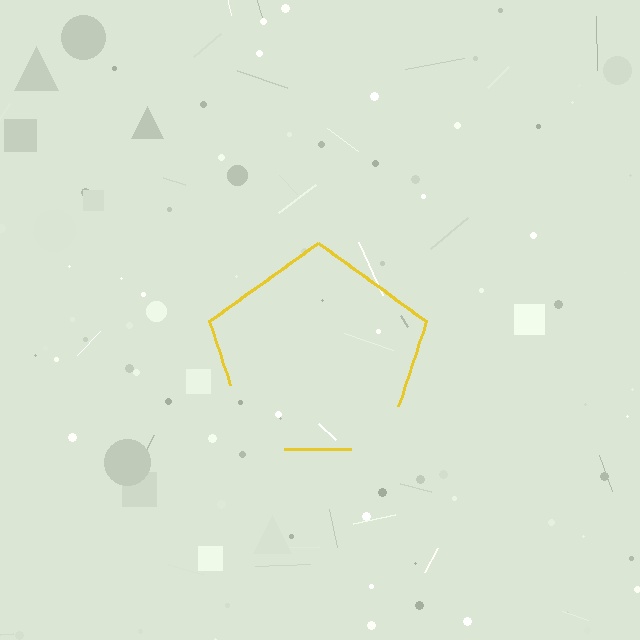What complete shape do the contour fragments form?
The contour fragments form a pentagon.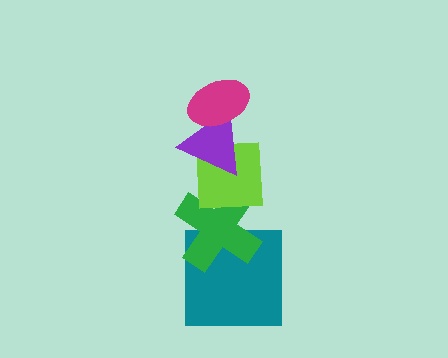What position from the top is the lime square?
The lime square is 3rd from the top.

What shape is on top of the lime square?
The purple triangle is on top of the lime square.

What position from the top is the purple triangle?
The purple triangle is 2nd from the top.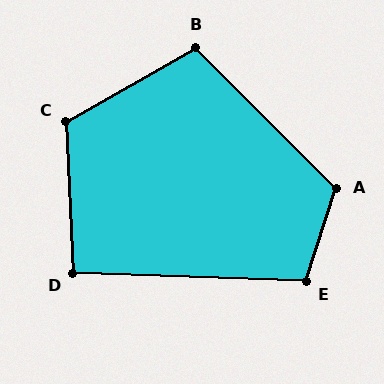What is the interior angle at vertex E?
Approximately 107 degrees (obtuse).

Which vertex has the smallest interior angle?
D, at approximately 94 degrees.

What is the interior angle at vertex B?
Approximately 105 degrees (obtuse).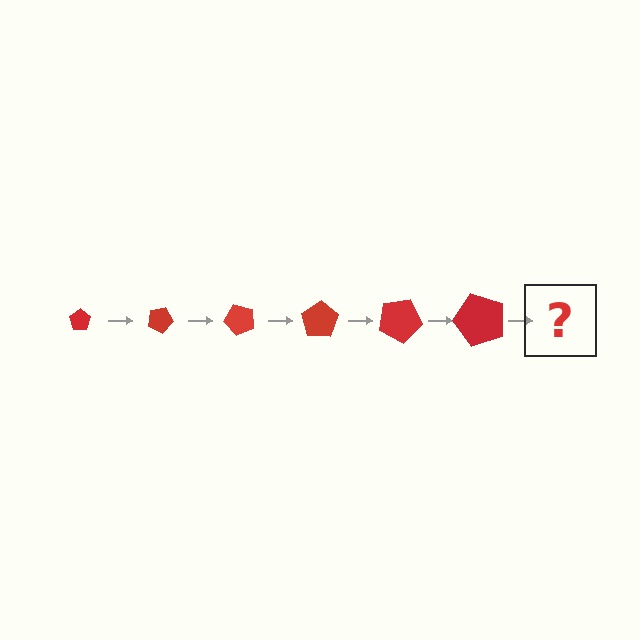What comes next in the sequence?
The next element should be a pentagon, larger than the previous one and rotated 150 degrees from the start.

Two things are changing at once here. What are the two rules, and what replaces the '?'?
The two rules are that the pentagon grows larger each step and it rotates 25 degrees each step. The '?' should be a pentagon, larger than the previous one and rotated 150 degrees from the start.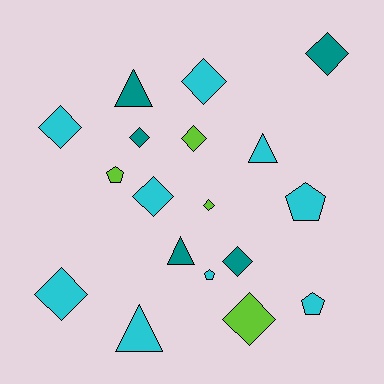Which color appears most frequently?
Cyan, with 9 objects.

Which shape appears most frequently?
Diamond, with 10 objects.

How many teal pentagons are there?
There are no teal pentagons.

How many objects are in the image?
There are 18 objects.